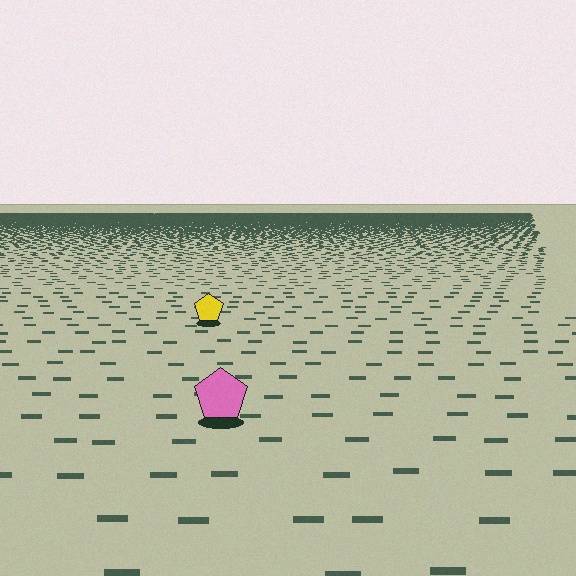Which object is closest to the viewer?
The pink pentagon is closest. The texture marks near it are larger and more spread out.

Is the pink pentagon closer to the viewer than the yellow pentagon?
Yes. The pink pentagon is closer — you can tell from the texture gradient: the ground texture is coarser near it.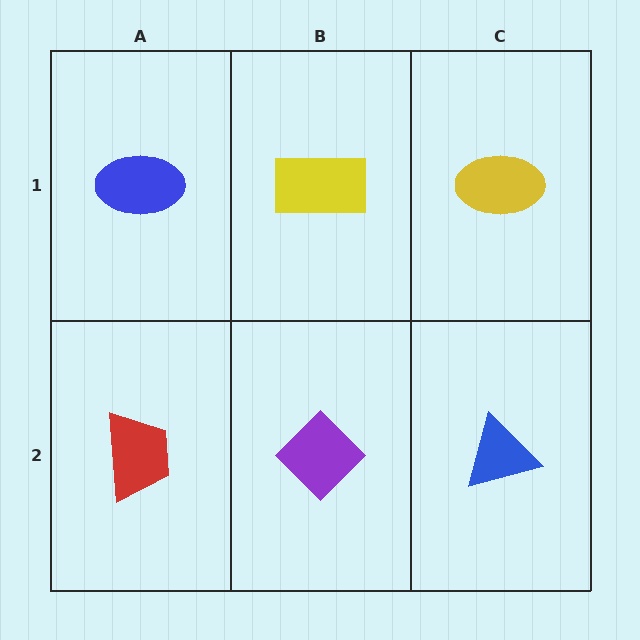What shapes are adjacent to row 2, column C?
A yellow ellipse (row 1, column C), a purple diamond (row 2, column B).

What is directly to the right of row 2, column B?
A blue triangle.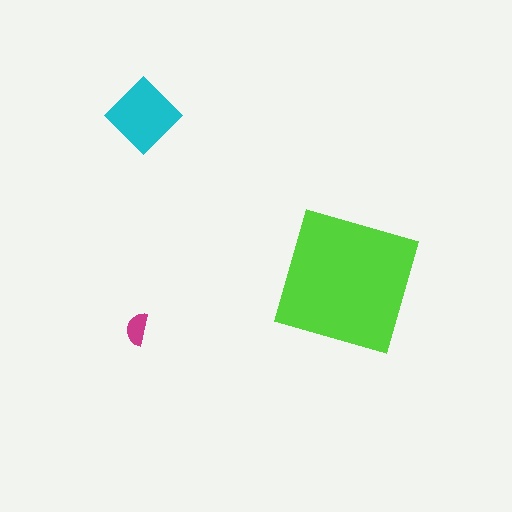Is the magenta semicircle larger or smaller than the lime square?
Smaller.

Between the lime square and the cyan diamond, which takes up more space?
The lime square.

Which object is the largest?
The lime square.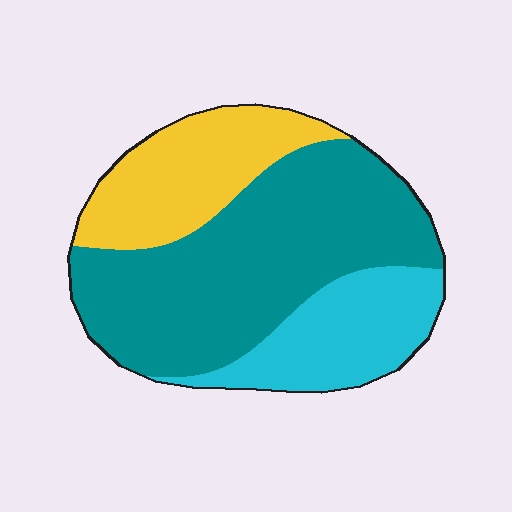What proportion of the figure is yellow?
Yellow covers around 25% of the figure.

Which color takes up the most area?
Teal, at roughly 55%.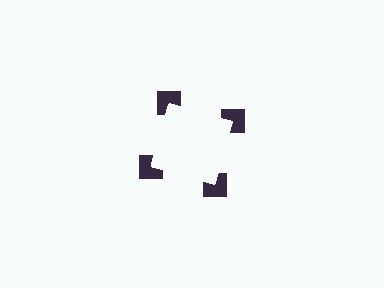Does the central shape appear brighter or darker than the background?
It typically appears slightly brighter than the background, even though no actual brightness change is drawn.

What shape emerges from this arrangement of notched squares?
An illusory square — its edges are inferred from the aligned wedge cuts in the notched squares, not physically drawn.